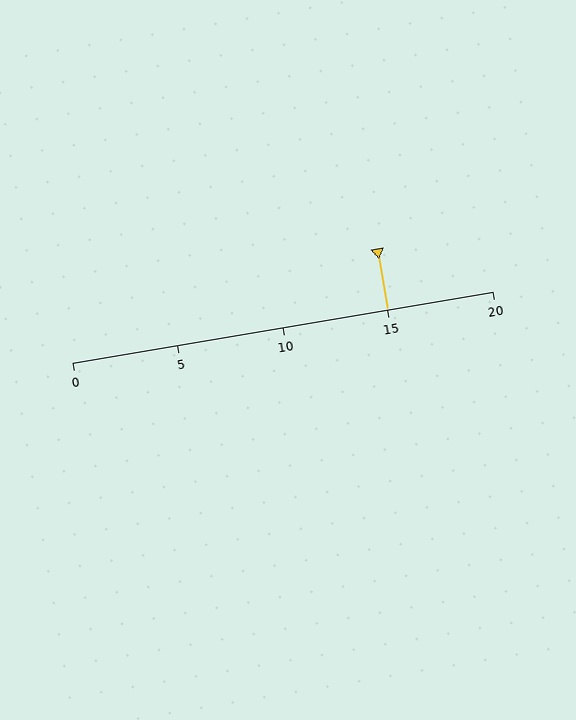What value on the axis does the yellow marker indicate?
The marker indicates approximately 15.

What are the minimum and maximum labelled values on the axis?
The axis runs from 0 to 20.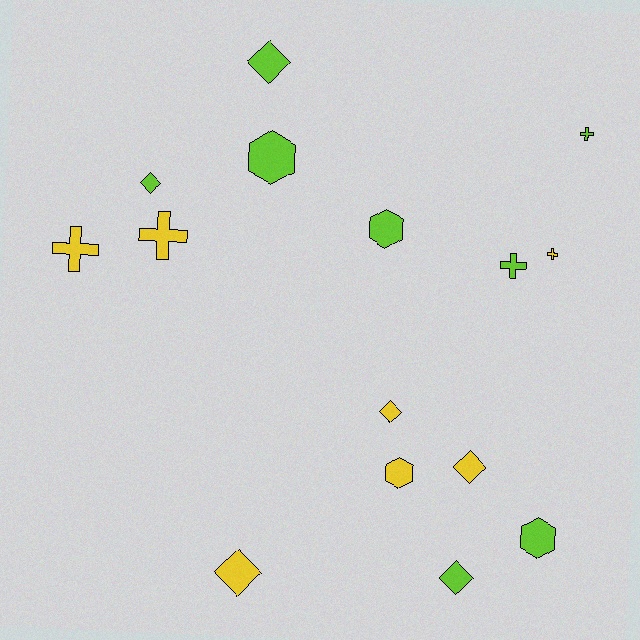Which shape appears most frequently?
Diamond, with 6 objects.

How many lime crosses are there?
There are 2 lime crosses.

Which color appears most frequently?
Lime, with 8 objects.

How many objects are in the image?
There are 15 objects.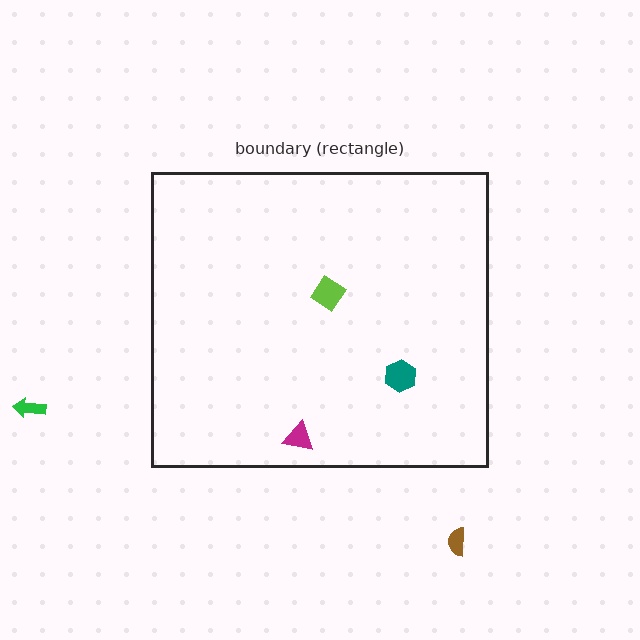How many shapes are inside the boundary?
3 inside, 2 outside.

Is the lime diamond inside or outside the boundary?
Inside.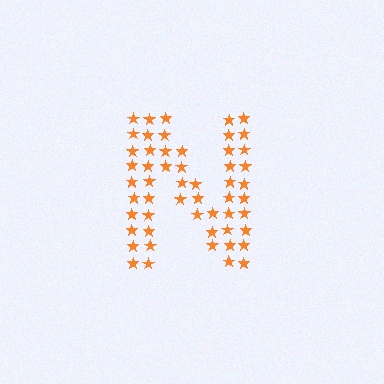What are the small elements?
The small elements are stars.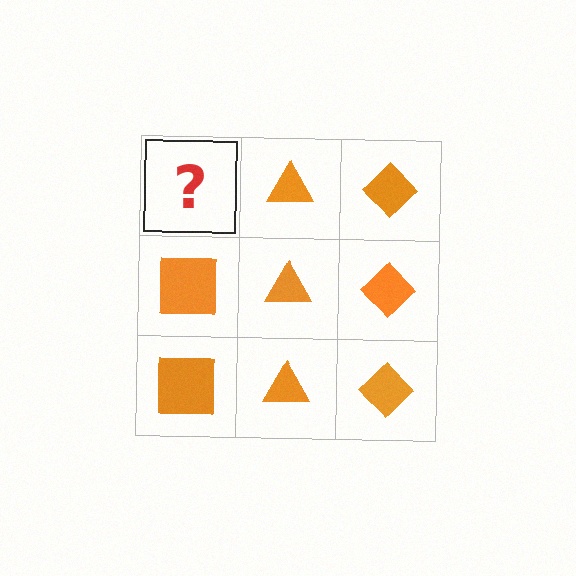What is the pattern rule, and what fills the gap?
The rule is that each column has a consistent shape. The gap should be filled with an orange square.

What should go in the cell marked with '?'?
The missing cell should contain an orange square.